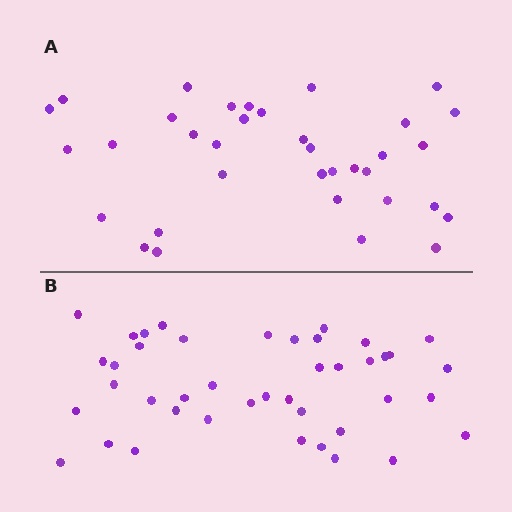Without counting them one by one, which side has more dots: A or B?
Region B (the bottom region) has more dots.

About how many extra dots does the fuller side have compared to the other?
Region B has roughly 8 or so more dots than region A.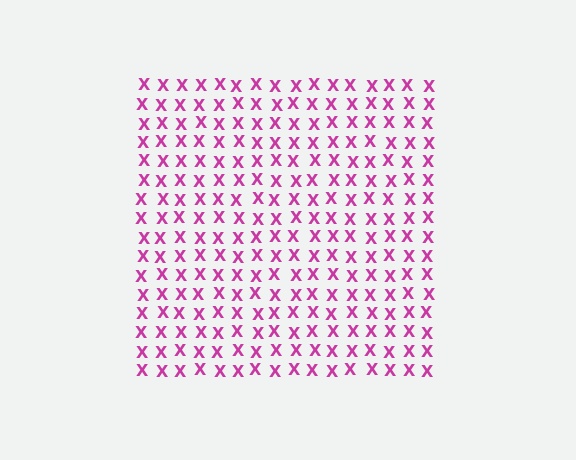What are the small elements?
The small elements are letter X's.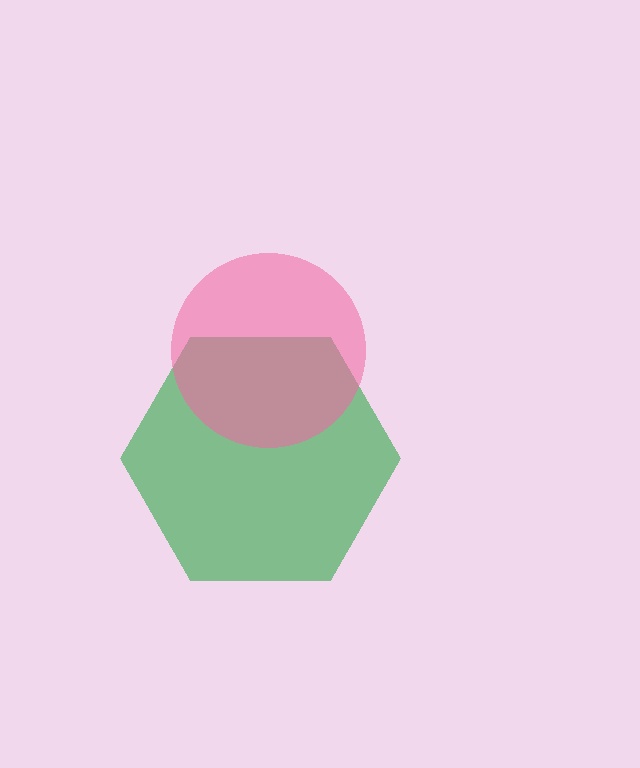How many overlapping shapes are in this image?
There are 2 overlapping shapes in the image.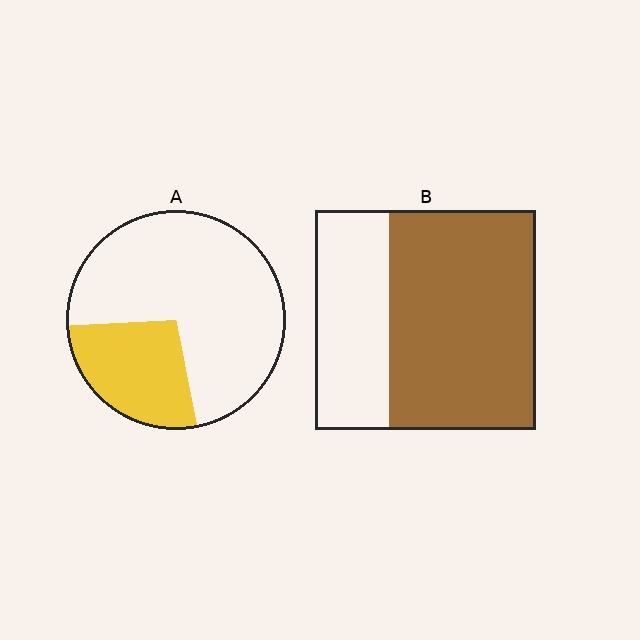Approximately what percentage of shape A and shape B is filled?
A is approximately 25% and B is approximately 65%.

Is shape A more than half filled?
No.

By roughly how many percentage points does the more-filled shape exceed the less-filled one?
By roughly 40 percentage points (B over A).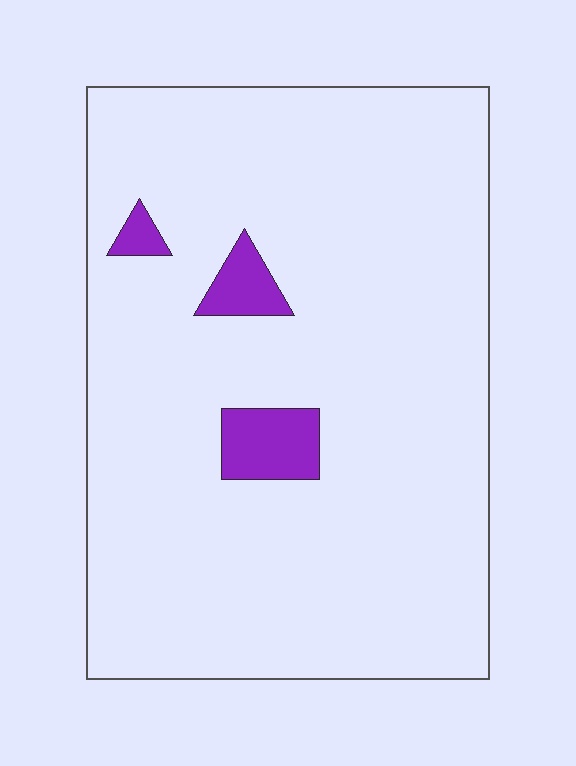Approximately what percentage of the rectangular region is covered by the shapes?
Approximately 5%.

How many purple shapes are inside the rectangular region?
3.